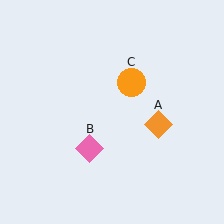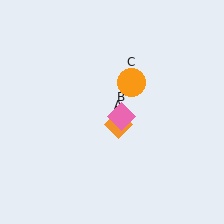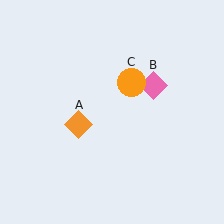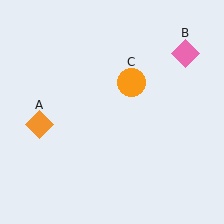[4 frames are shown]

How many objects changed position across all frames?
2 objects changed position: orange diamond (object A), pink diamond (object B).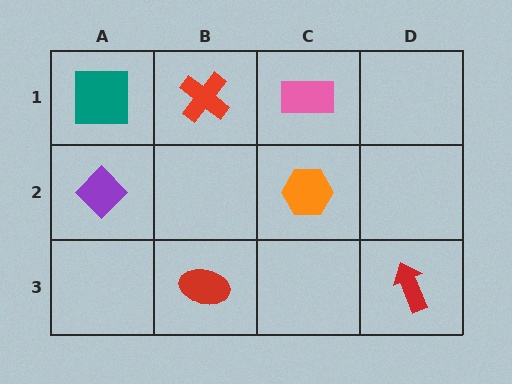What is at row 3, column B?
A red ellipse.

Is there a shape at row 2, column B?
No, that cell is empty.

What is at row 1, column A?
A teal square.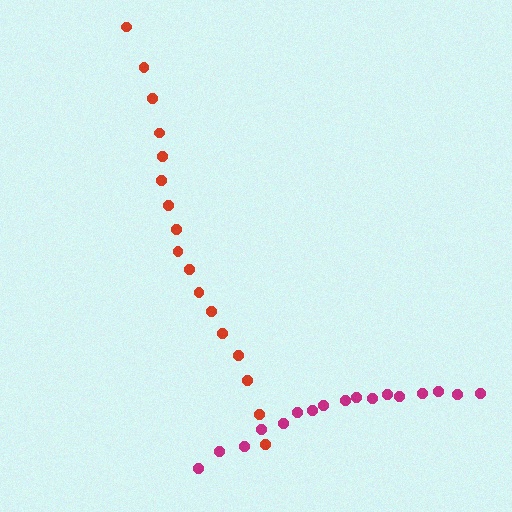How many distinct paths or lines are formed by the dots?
There are 2 distinct paths.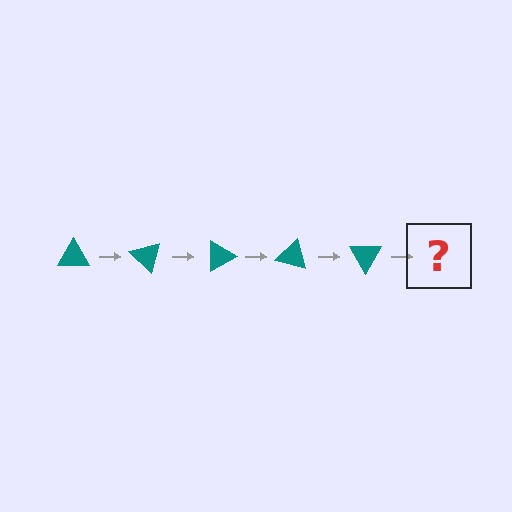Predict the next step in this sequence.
The next step is a teal triangle rotated 225 degrees.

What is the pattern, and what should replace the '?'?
The pattern is that the triangle rotates 45 degrees each step. The '?' should be a teal triangle rotated 225 degrees.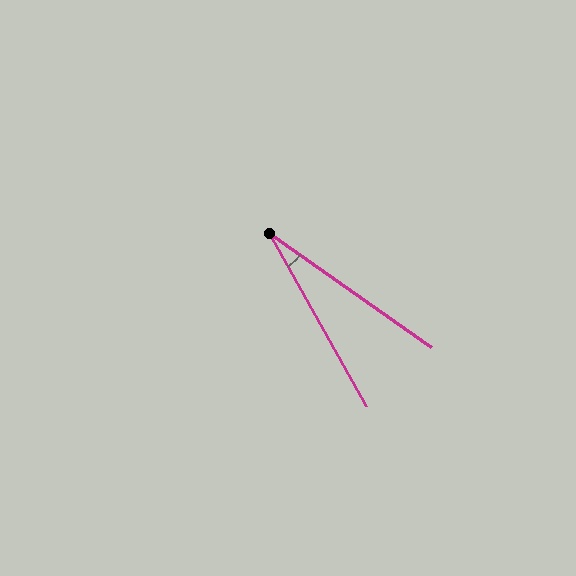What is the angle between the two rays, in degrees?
Approximately 26 degrees.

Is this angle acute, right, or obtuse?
It is acute.